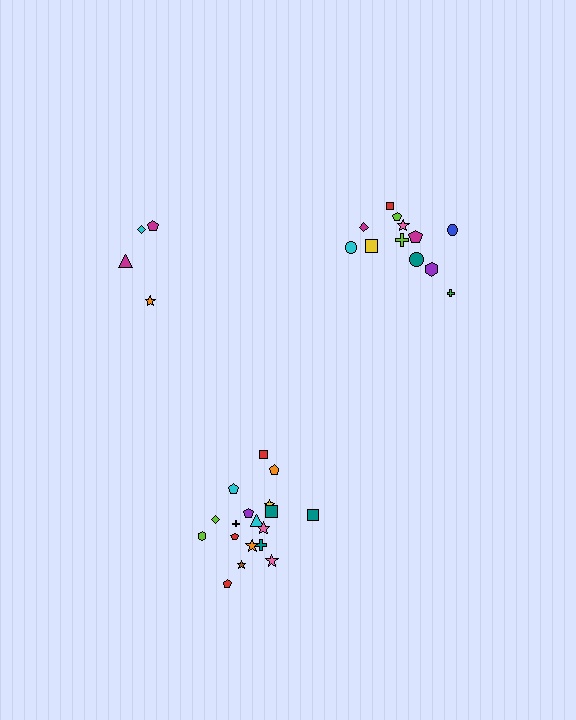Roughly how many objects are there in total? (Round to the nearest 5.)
Roughly 35 objects in total.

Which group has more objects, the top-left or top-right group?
The top-right group.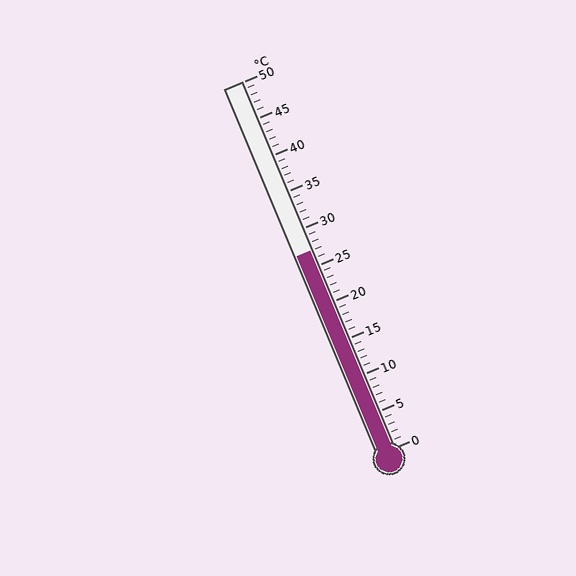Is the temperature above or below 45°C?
The temperature is below 45°C.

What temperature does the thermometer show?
The thermometer shows approximately 27°C.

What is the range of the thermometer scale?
The thermometer scale ranges from 0°C to 50°C.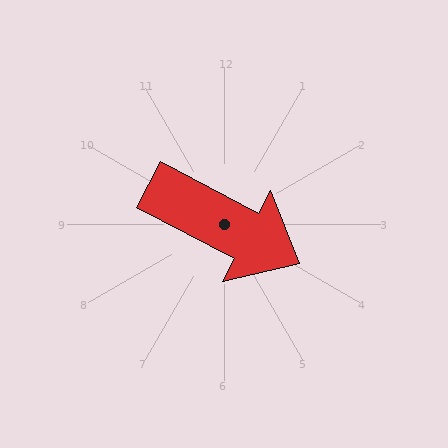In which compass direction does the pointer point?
Southeast.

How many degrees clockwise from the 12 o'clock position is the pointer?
Approximately 118 degrees.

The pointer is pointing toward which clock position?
Roughly 4 o'clock.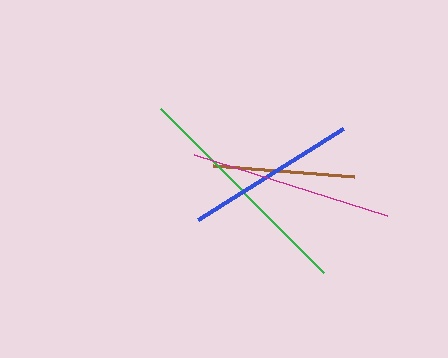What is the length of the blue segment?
The blue segment is approximately 171 pixels long.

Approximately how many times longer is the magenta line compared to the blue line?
The magenta line is approximately 1.2 times the length of the blue line.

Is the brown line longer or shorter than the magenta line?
The magenta line is longer than the brown line.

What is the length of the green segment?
The green segment is approximately 231 pixels long.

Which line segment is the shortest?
The brown line is the shortest at approximately 142 pixels.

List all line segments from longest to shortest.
From longest to shortest: green, magenta, blue, brown.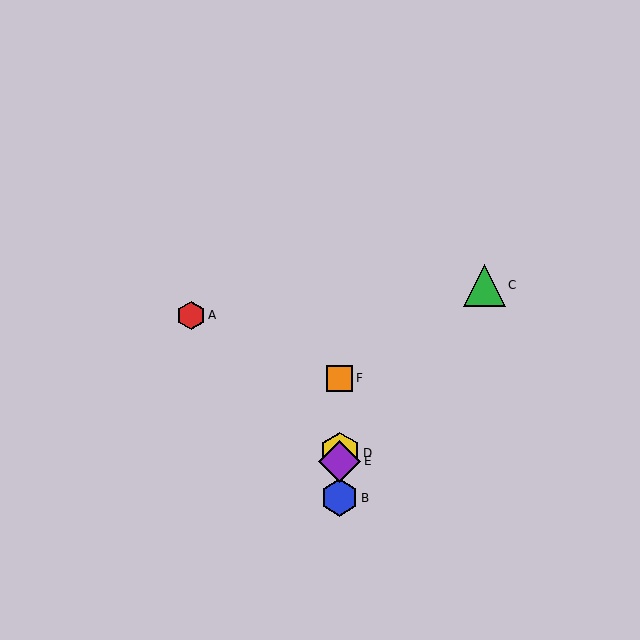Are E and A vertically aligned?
No, E is at x≈340 and A is at x≈191.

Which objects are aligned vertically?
Objects B, D, E, F are aligned vertically.